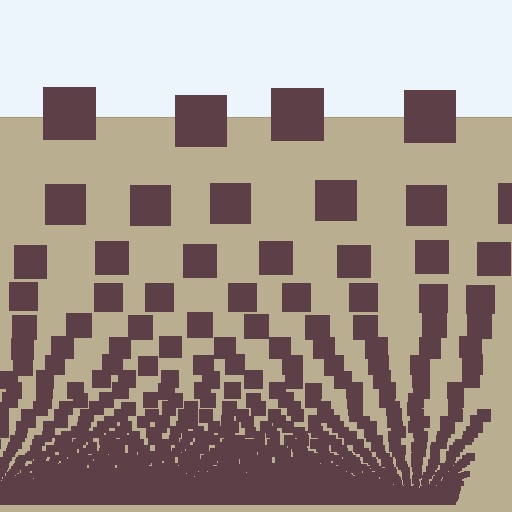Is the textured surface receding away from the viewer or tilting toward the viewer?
The surface appears to tilt toward the viewer. Texture elements get larger and sparser toward the top.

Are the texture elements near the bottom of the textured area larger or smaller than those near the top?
Smaller. The gradient is inverted — elements near the bottom are smaller and denser.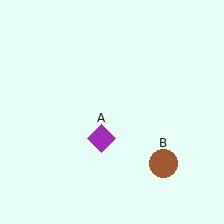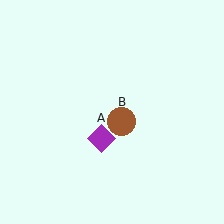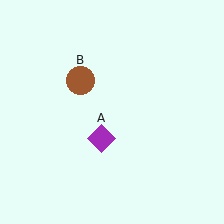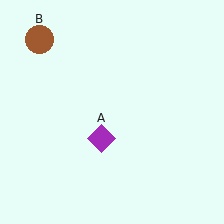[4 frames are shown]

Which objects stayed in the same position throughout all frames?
Purple diamond (object A) remained stationary.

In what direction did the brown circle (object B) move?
The brown circle (object B) moved up and to the left.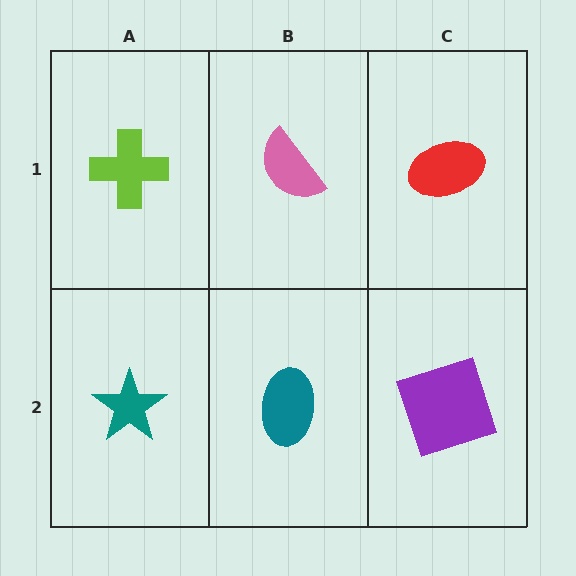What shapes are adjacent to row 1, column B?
A teal ellipse (row 2, column B), a lime cross (row 1, column A), a red ellipse (row 1, column C).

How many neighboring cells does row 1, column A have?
2.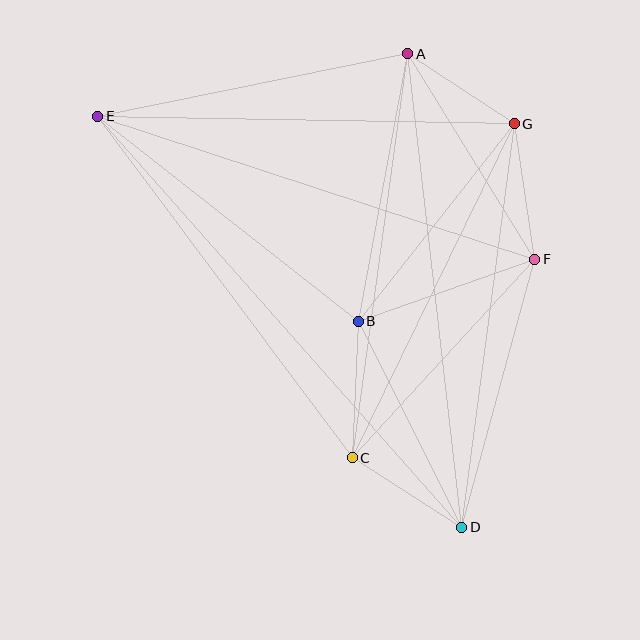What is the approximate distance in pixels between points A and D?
The distance between A and D is approximately 477 pixels.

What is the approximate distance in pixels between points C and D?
The distance between C and D is approximately 129 pixels.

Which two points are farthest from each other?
Points D and E are farthest from each other.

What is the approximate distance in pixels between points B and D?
The distance between B and D is approximately 230 pixels.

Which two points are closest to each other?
Points A and G are closest to each other.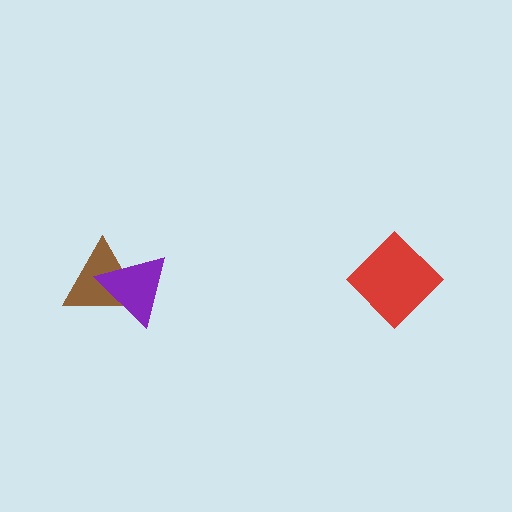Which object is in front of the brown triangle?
The purple triangle is in front of the brown triangle.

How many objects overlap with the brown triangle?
1 object overlaps with the brown triangle.